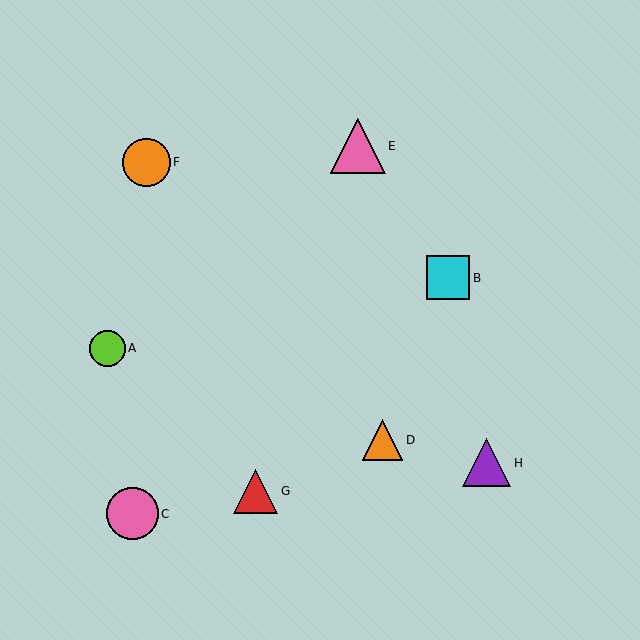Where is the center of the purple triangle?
The center of the purple triangle is at (487, 463).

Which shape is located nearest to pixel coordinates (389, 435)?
The orange triangle (labeled D) at (383, 440) is nearest to that location.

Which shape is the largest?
The pink triangle (labeled E) is the largest.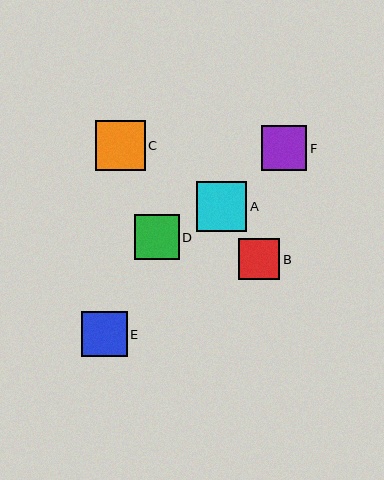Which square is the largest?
Square A is the largest with a size of approximately 50 pixels.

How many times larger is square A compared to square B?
Square A is approximately 1.2 times the size of square B.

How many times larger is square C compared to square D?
Square C is approximately 1.1 times the size of square D.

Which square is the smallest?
Square B is the smallest with a size of approximately 41 pixels.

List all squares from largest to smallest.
From largest to smallest: A, C, E, D, F, B.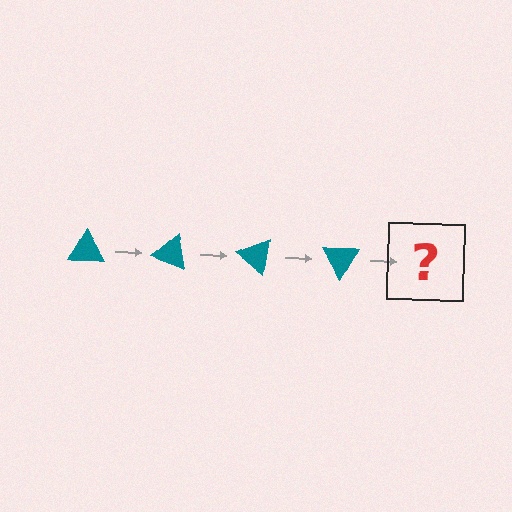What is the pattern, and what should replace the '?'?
The pattern is that the triangle rotates 20 degrees each step. The '?' should be a teal triangle rotated 80 degrees.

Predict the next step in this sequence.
The next step is a teal triangle rotated 80 degrees.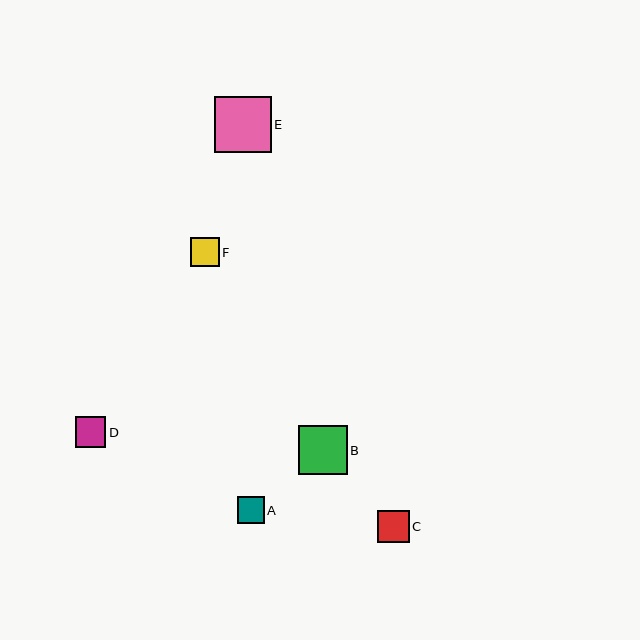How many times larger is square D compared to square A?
Square D is approximately 1.1 times the size of square A.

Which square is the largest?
Square E is the largest with a size of approximately 56 pixels.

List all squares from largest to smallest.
From largest to smallest: E, B, C, D, F, A.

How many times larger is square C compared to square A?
Square C is approximately 1.2 times the size of square A.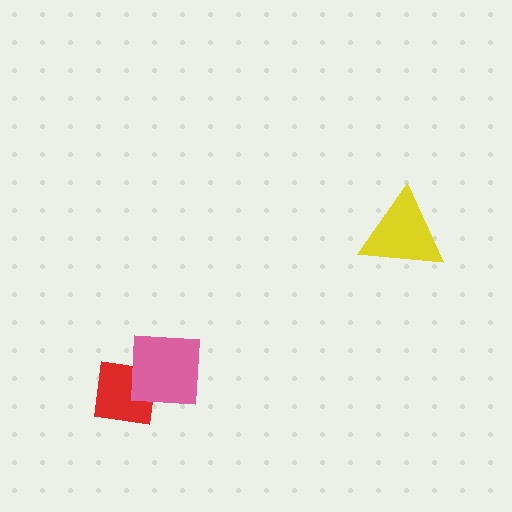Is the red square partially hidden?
Yes, it is partially covered by another shape.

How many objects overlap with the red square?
1 object overlaps with the red square.